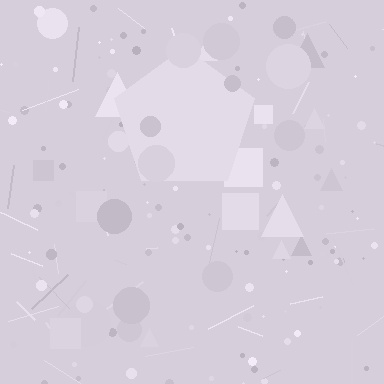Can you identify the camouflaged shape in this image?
The camouflaged shape is a pentagon.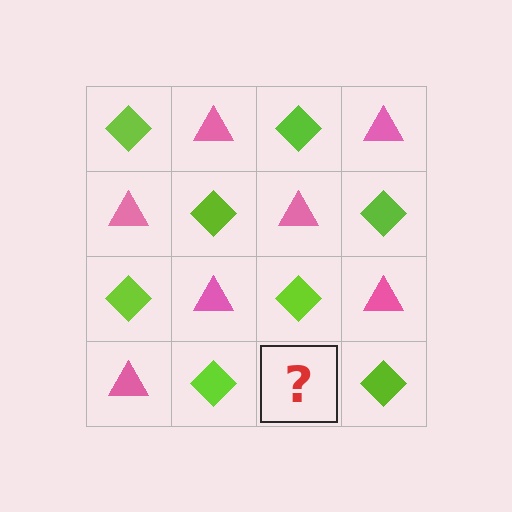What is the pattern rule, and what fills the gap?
The rule is that it alternates lime diamond and pink triangle in a checkerboard pattern. The gap should be filled with a pink triangle.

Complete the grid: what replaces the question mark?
The question mark should be replaced with a pink triangle.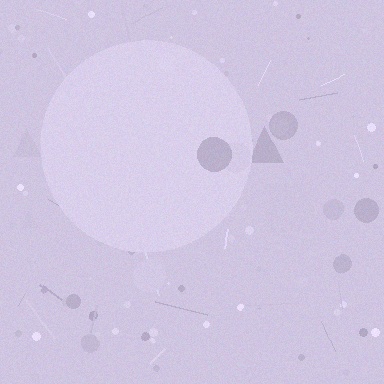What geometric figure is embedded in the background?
A circle is embedded in the background.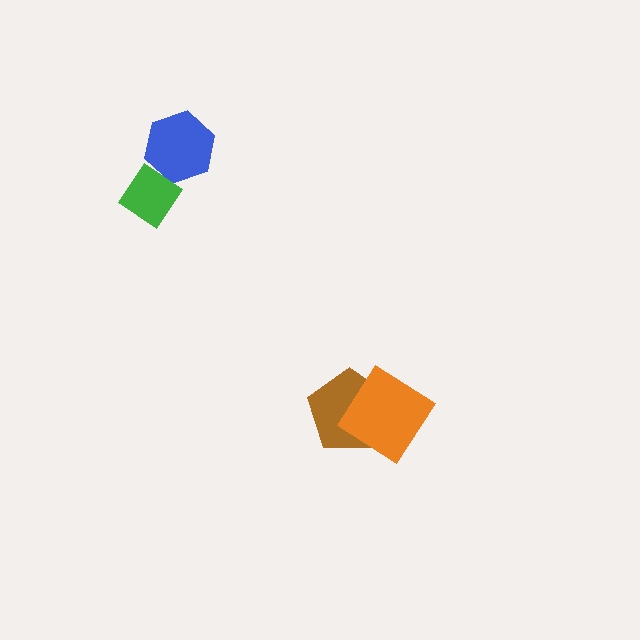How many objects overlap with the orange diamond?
1 object overlaps with the orange diamond.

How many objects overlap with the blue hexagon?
1 object overlaps with the blue hexagon.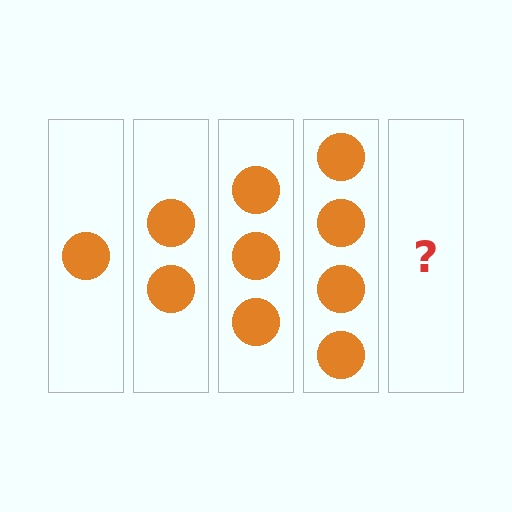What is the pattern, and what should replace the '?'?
The pattern is that each step adds one more circle. The '?' should be 5 circles.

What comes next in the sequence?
The next element should be 5 circles.